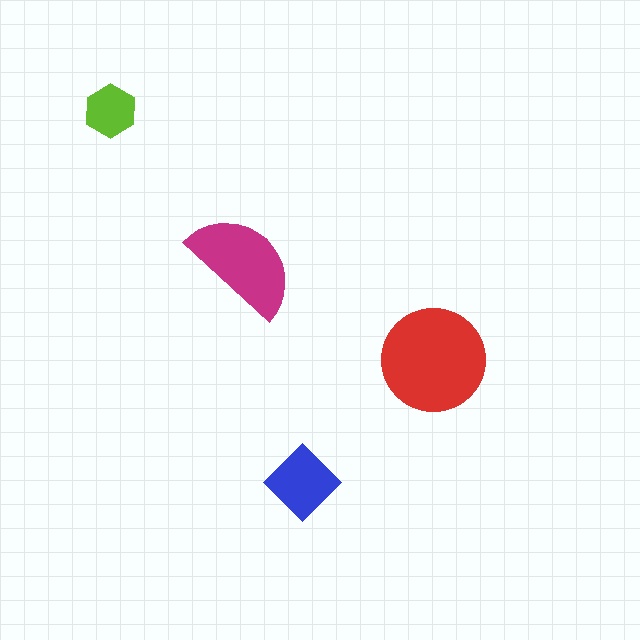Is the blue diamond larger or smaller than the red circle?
Smaller.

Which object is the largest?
The red circle.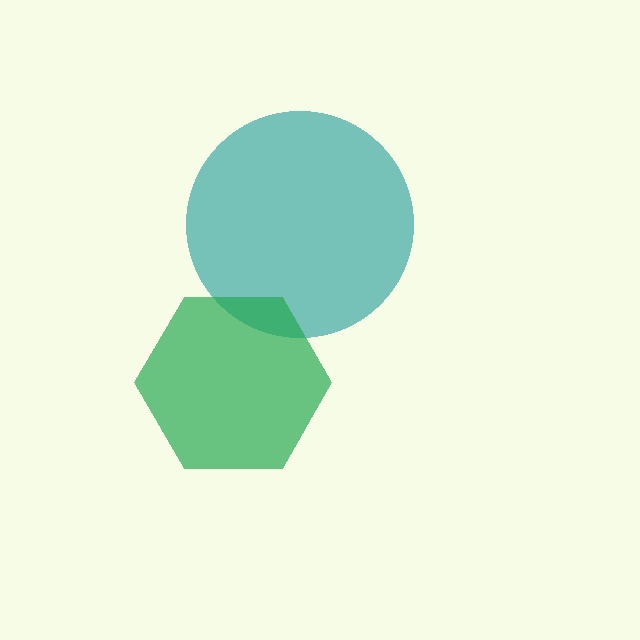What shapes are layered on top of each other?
The layered shapes are: a teal circle, a green hexagon.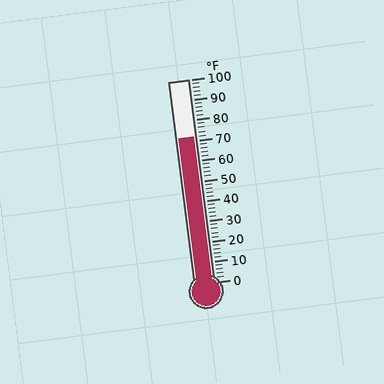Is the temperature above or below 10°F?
The temperature is above 10°F.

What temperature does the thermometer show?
The thermometer shows approximately 72°F.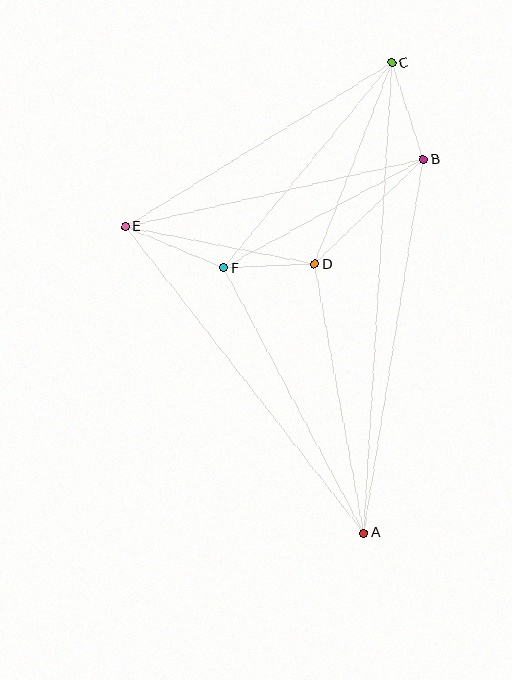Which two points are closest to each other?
Points D and F are closest to each other.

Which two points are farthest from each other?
Points A and C are farthest from each other.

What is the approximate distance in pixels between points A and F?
The distance between A and F is approximately 300 pixels.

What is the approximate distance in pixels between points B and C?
The distance between B and C is approximately 102 pixels.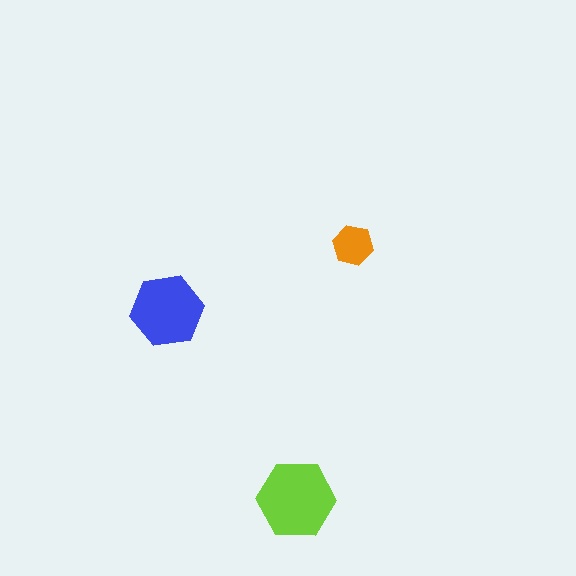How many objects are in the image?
There are 3 objects in the image.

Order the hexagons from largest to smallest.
the lime one, the blue one, the orange one.